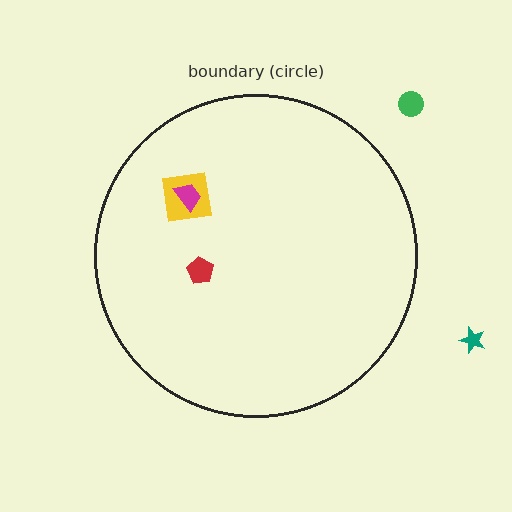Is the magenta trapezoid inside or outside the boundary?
Inside.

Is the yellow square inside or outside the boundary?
Inside.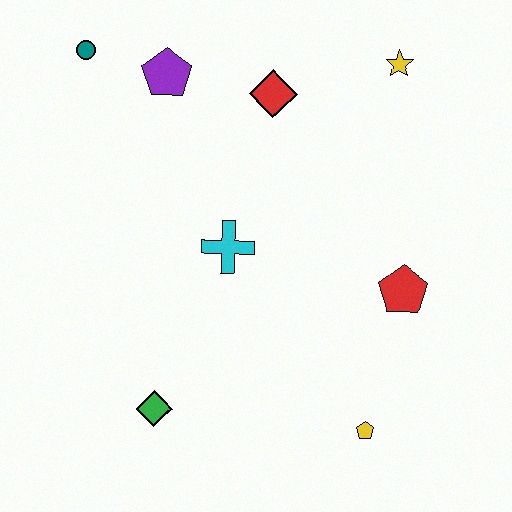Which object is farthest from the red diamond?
The yellow pentagon is farthest from the red diamond.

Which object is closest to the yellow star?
The red diamond is closest to the yellow star.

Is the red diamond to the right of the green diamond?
Yes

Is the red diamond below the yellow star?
Yes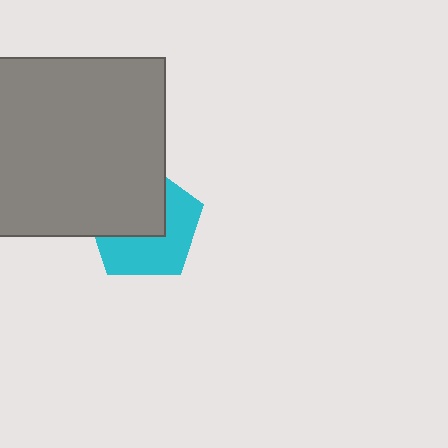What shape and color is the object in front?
The object in front is a gray square.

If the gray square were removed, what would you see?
You would see the complete cyan pentagon.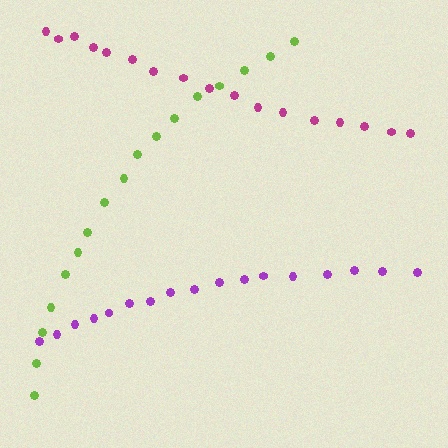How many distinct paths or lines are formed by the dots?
There are 3 distinct paths.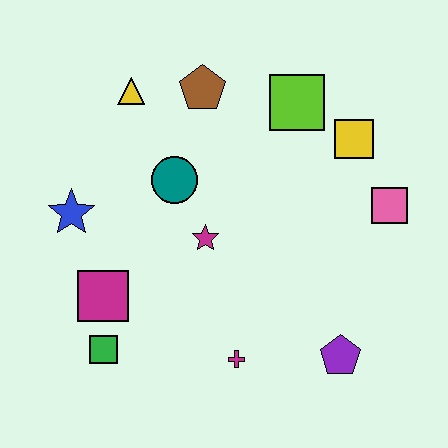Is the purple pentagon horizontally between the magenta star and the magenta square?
No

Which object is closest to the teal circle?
The magenta star is closest to the teal circle.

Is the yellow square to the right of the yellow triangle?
Yes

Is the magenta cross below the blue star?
Yes